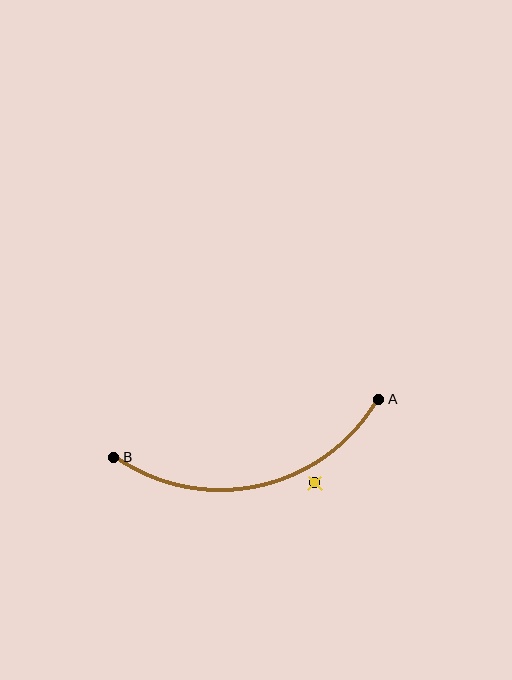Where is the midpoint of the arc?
The arc midpoint is the point on the curve farthest from the straight line joining A and B. It sits below that line.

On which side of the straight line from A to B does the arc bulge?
The arc bulges below the straight line connecting A and B.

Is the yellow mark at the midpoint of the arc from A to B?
No — the yellow mark does not lie on the arc at all. It sits slightly outside the curve.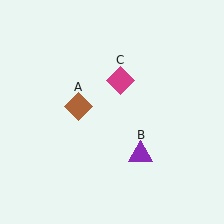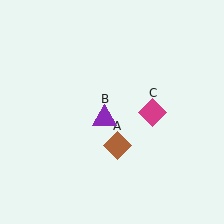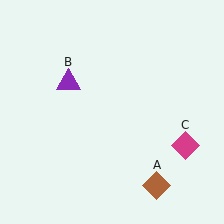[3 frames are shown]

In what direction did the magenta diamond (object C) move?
The magenta diamond (object C) moved down and to the right.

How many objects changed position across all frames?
3 objects changed position: brown diamond (object A), purple triangle (object B), magenta diamond (object C).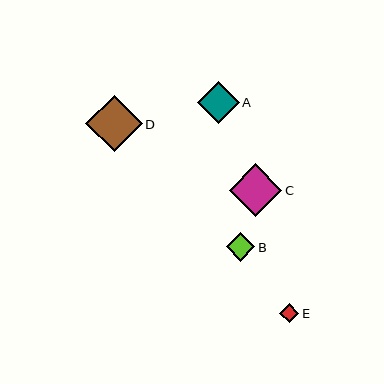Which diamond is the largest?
Diamond D is the largest with a size of approximately 56 pixels.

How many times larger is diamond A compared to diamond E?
Diamond A is approximately 2.2 times the size of diamond E.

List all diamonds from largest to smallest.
From largest to smallest: D, C, A, B, E.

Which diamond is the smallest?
Diamond E is the smallest with a size of approximately 19 pixels.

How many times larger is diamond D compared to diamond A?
Diamond D is approximately 1.3 times the size of diamond A.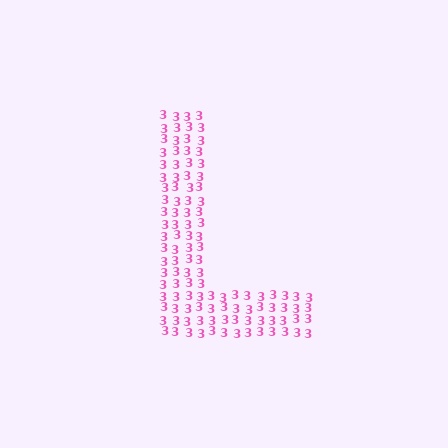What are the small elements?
The small elements are digit 3's.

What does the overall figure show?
The overall figure shows the letter L.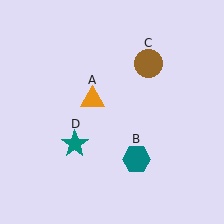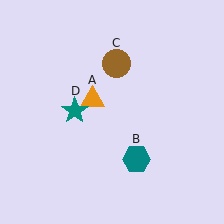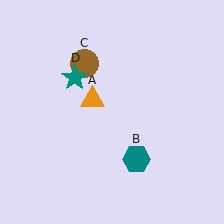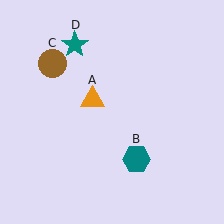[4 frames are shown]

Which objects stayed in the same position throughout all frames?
Orange triangle (object A) and teal hexagon (object B) remained stationary.